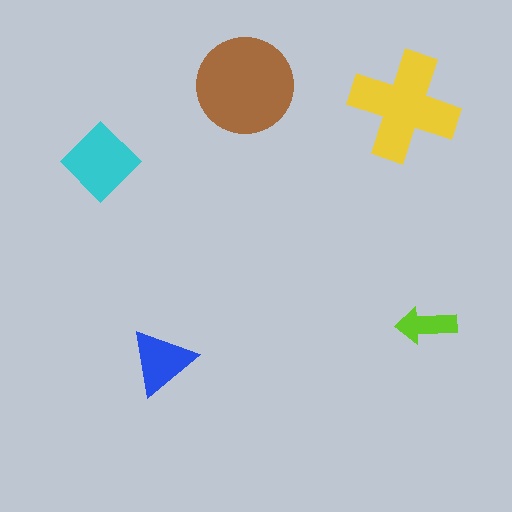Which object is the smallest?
The lime arrow.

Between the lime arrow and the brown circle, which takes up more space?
The brown circle.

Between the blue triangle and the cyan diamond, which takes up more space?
The cyan diamond.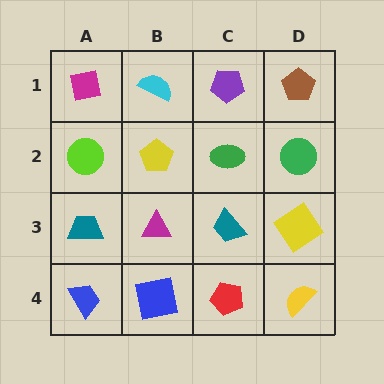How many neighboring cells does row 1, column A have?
2.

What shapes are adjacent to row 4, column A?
A teal trapezoid (row 3, column A), a blue square (row 4, column B).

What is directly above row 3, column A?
A lime circle.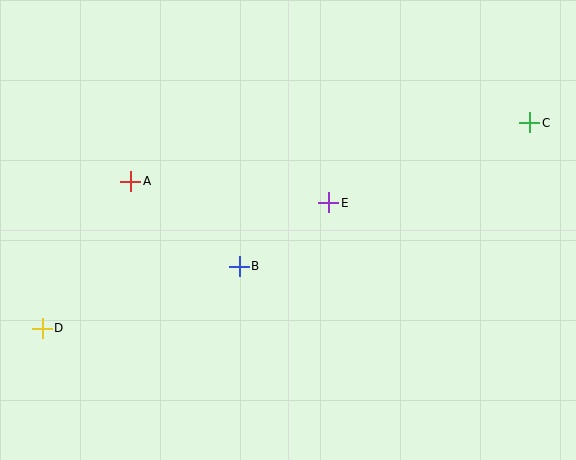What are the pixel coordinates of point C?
Point C is at (530, 123).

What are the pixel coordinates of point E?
Point E is at (329, 203).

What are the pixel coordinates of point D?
Point D is at (42, 328).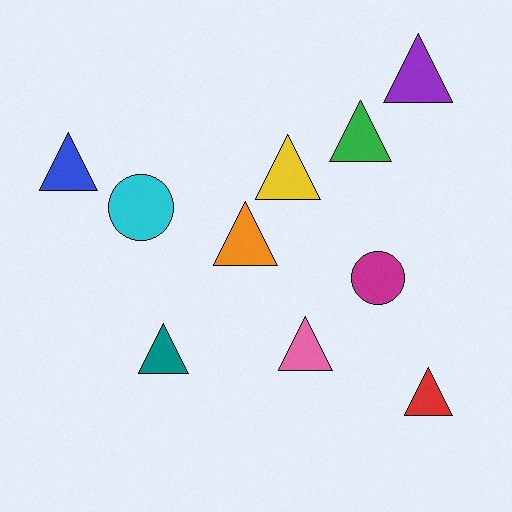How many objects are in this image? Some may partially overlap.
There are 10 objects.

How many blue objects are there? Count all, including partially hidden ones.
There is 1 blue object.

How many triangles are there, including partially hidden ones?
There are 8 triangles.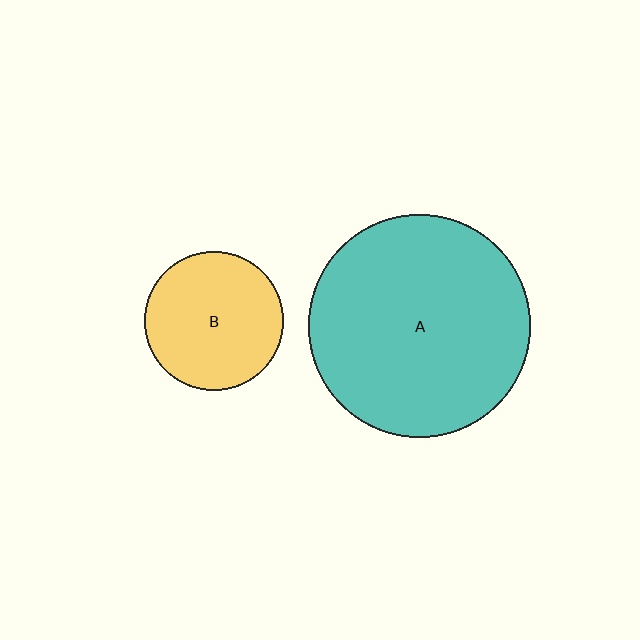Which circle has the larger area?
Circle A (teal).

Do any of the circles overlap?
No, none of the circles overlap.